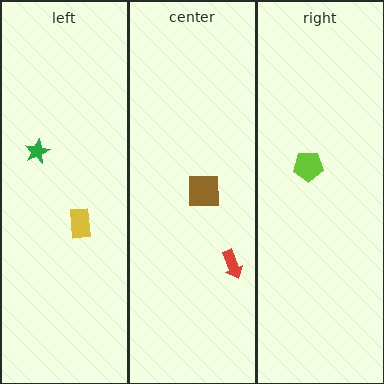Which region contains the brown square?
The center region.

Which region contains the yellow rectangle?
The left region.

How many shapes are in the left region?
2.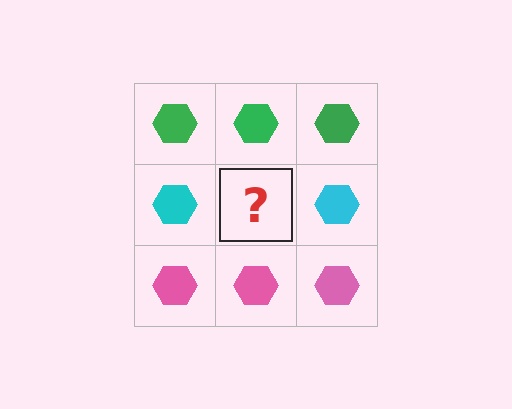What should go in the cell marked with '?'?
The missing cell should contain a cyan hexagon.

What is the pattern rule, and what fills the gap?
The rule is that each row has a consistent color. The gap should be filled with a cyan hexagon.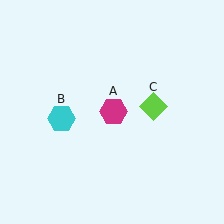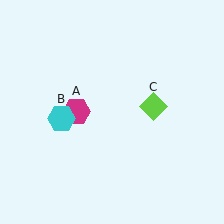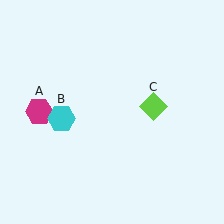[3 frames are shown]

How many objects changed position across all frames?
1 object changed position: magenta hexagon (object A).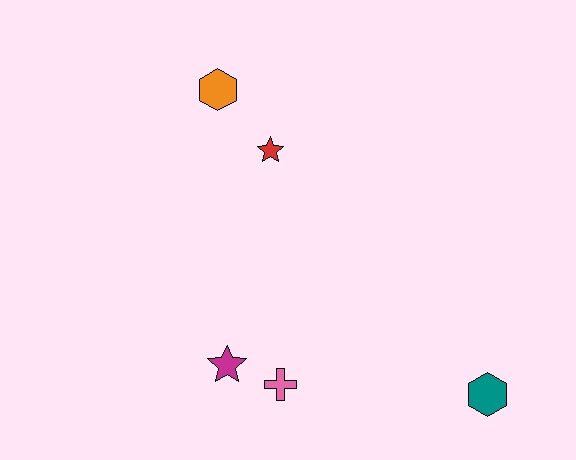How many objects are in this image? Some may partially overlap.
There are 5 objects.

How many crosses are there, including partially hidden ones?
There is 1 cross.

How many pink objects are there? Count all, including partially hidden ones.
There is 1 pink object.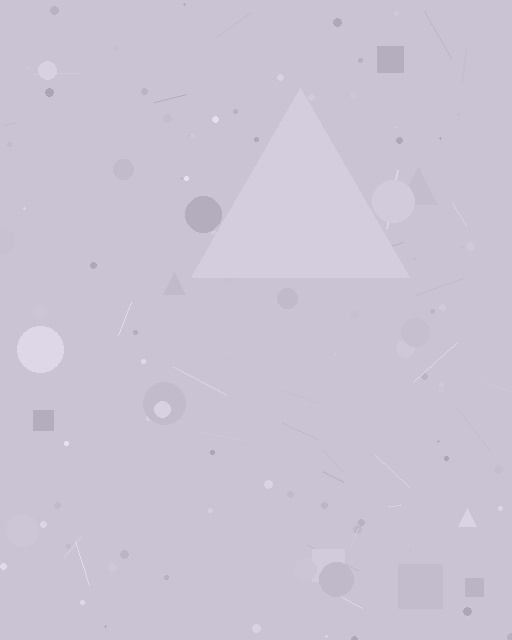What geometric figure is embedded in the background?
A triangle is embedded in the background.